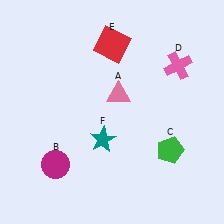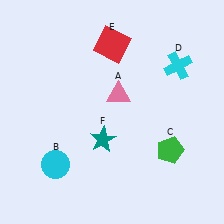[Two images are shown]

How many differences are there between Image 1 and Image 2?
There are 2 differences between the two images.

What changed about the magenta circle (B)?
In Image 1, B is magenta. In Image 2, it changed to cyan.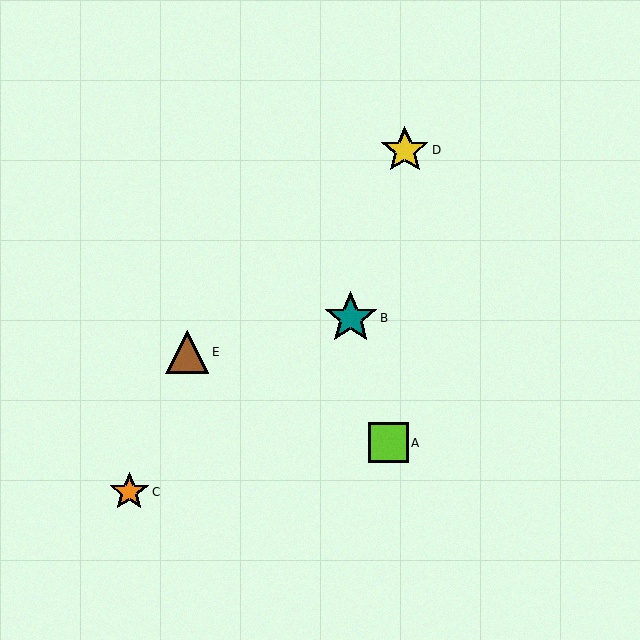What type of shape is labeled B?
Shape B is a teal star.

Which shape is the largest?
The teal star (labeled B) is the largest.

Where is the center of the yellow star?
The center of the yellow star is at (405, 150).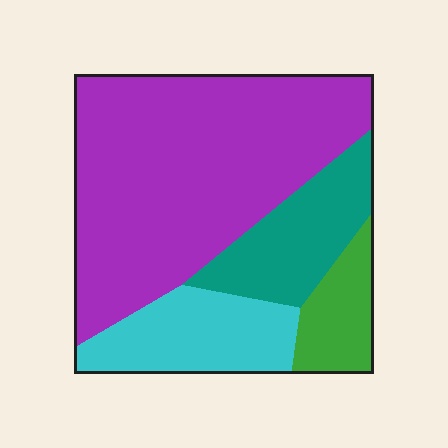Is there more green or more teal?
Teal.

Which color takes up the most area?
Purple, at roughly 55%.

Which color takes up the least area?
Green, at roughly 10%.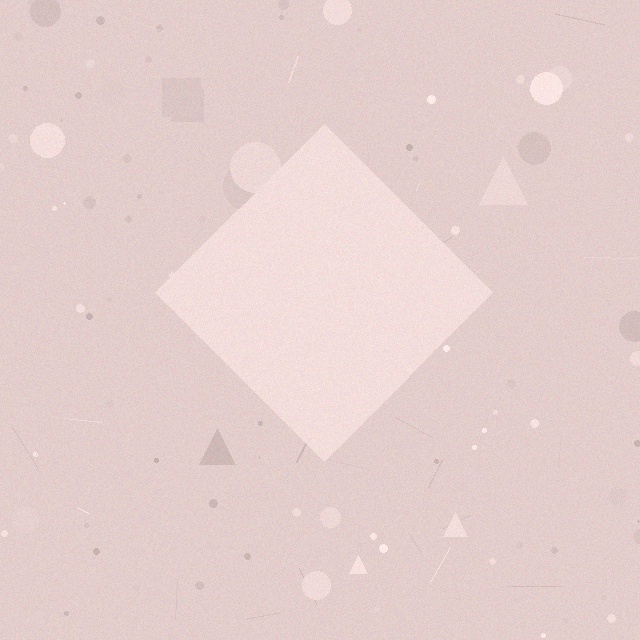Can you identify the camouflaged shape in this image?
The camouflaged shape is a diamond.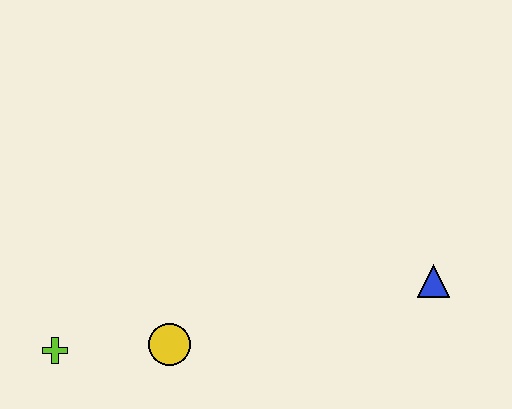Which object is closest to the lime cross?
The yellow circle is closest to the lime cross.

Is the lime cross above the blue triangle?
No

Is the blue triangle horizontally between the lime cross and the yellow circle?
No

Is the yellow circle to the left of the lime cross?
No